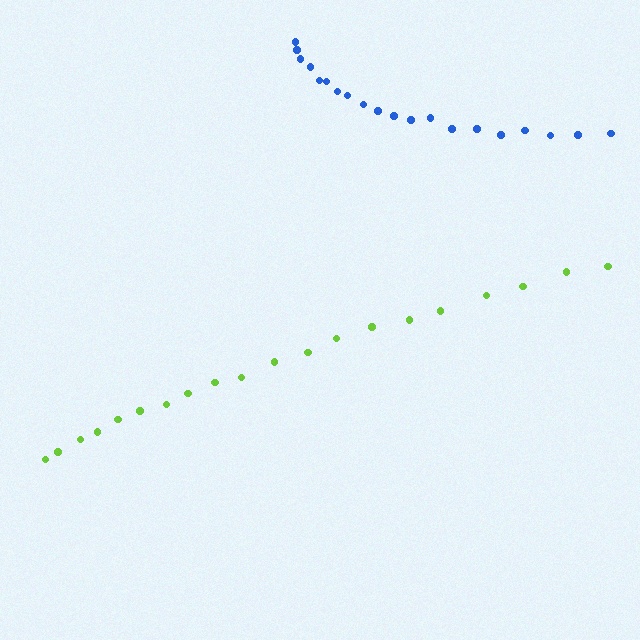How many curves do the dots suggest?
There are 2 distinct paths.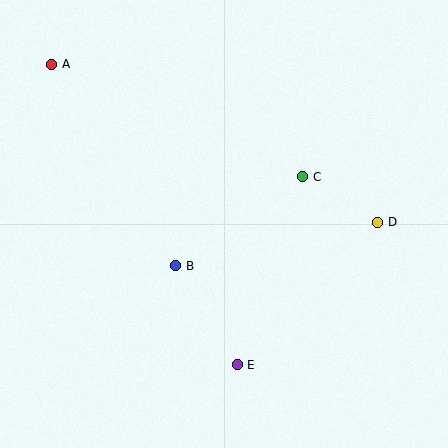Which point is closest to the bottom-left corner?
Point E is closest to the bottom-left corner.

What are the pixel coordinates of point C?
Point C is at (303, 177).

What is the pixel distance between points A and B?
The distance between A and B is 237 pixels.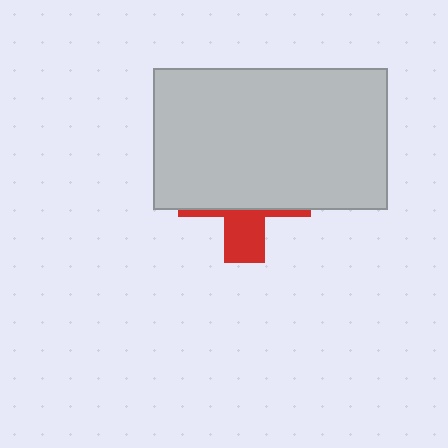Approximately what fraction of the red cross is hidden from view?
Roughly 68% of the red cross is hidden behind the light gray rectangle.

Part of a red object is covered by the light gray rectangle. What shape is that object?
It is a cross.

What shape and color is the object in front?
The object in front is a light gray rectangle.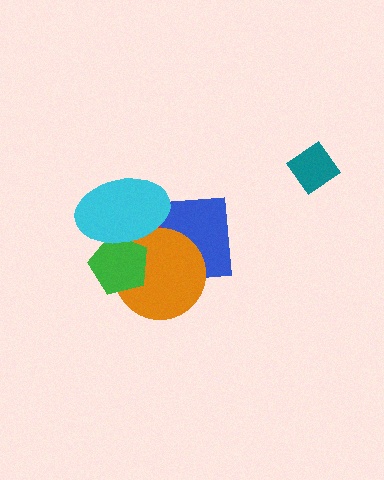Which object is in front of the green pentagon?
The cyan ellipse is in front of the green pentagon.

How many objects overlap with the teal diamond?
0 objects overlap with the teal diamond.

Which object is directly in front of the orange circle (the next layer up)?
The green pentagon is directly in front of the orange circle.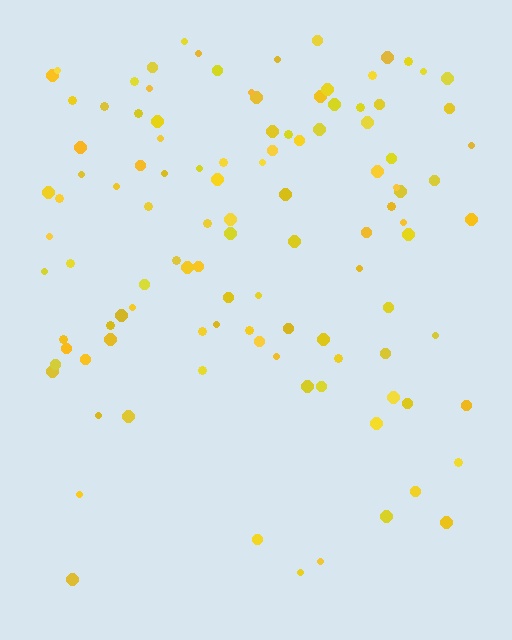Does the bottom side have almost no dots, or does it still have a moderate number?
Still a moderate number, just noticeably fewer than the top.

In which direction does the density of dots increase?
From bottom to top, with the top side densest.